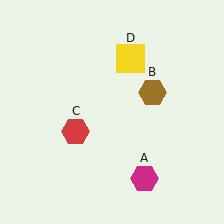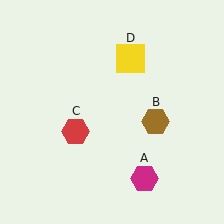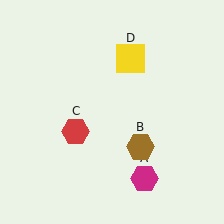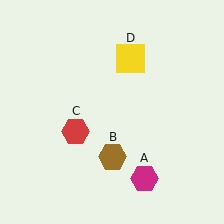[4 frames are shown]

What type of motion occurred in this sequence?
The brown hexagon (object B) rotated clockwise around the center of the scene.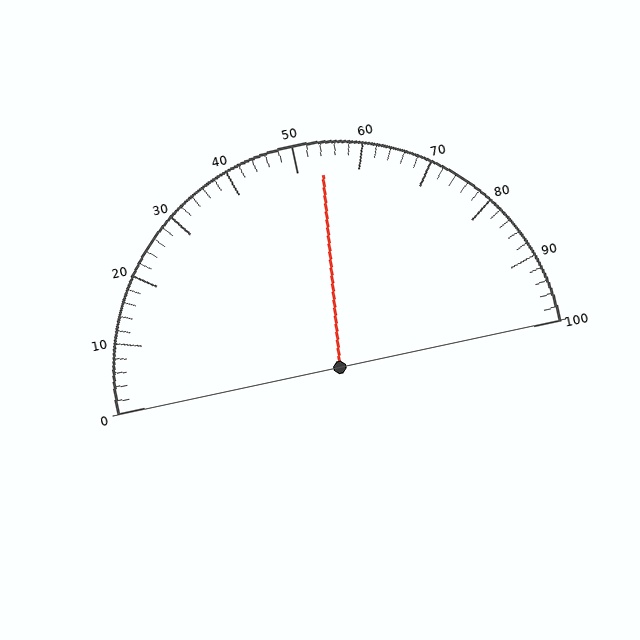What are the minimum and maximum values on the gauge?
The gauge ranges from 0 to 100.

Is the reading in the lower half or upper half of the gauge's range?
The reading is in the upper half of the range (0 to 100).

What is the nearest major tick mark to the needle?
The nearest major tick mark is 50.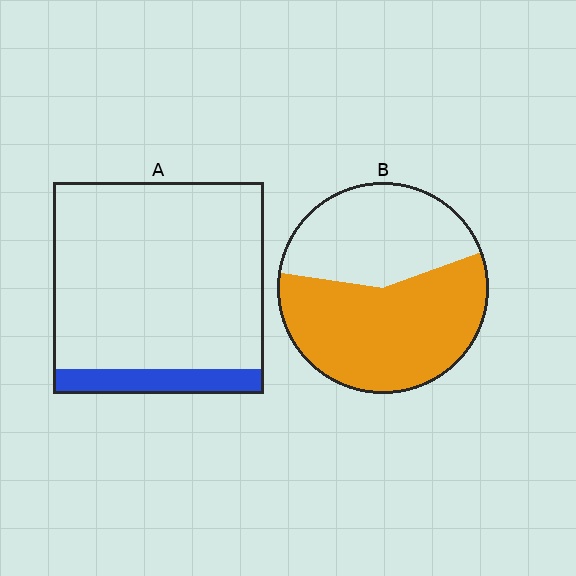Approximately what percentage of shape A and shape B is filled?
A is approximately 10% and B is approximately 60%.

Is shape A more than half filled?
No.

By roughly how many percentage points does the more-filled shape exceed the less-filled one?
By roughly 45 percentage points (B over A).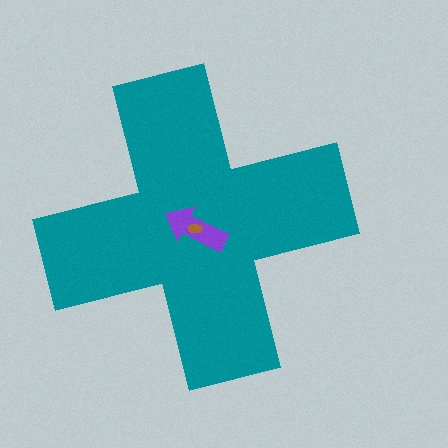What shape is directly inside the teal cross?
The purple arrow.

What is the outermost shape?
The teal cross.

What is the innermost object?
The brown ellipse.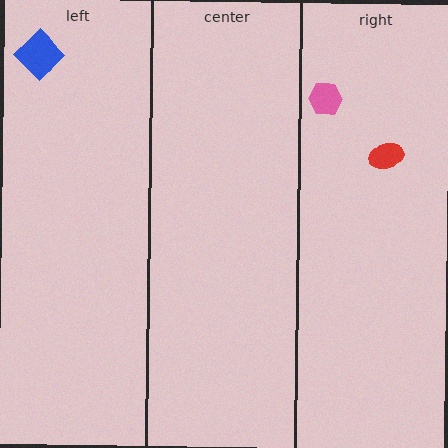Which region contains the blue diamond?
The left region.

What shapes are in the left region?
The blue diamond.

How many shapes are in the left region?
1.